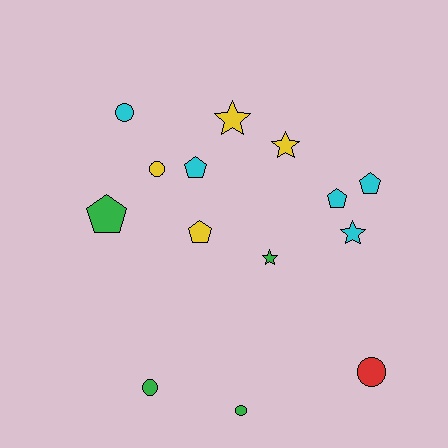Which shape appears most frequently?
Pentagon, with 5 objects.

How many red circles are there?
There is 1 red circle.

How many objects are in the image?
There are 14 objects.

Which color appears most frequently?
Cyan, with 5 objects.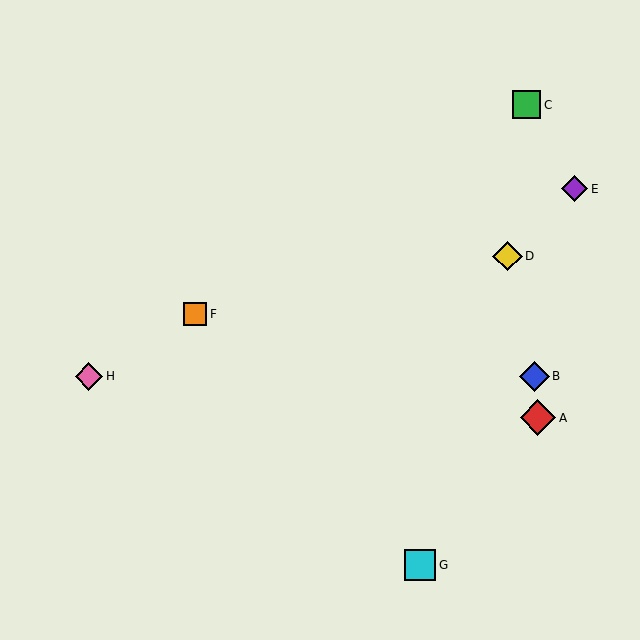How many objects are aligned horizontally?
2 objects (B, H) are aligned horizontally.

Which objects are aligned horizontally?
Objects B, H are aligned horizontally.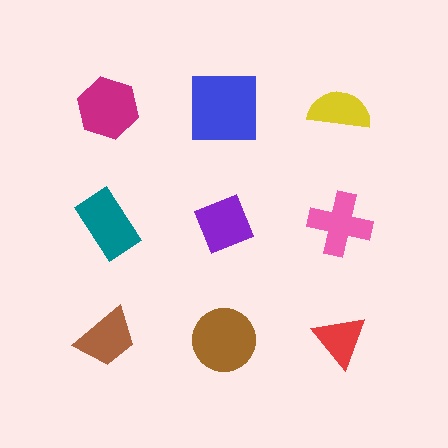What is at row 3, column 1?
A brown trapezoid.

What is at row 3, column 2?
A brown circle.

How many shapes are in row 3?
3 shapes.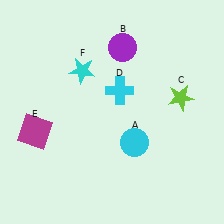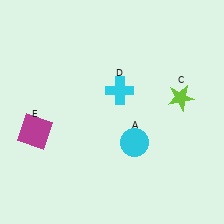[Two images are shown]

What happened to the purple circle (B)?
The purple circle (B) was removed in Image 2. It was in the top-right area of Image 1.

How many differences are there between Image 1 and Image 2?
There are 2 differences between the two images.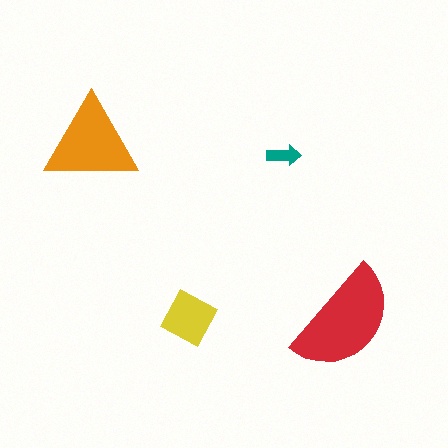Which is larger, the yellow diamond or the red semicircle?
The red semicircle.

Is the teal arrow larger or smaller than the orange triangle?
Smaller.